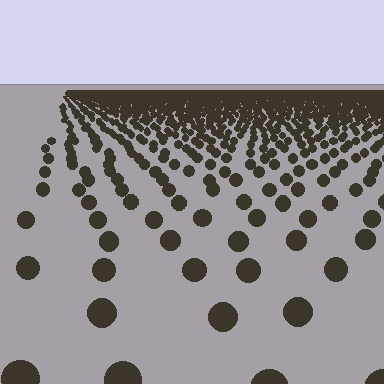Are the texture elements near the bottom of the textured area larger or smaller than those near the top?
Larger. Near the bottom, elements are closer to the viewer and appear at a bigger on-screen size.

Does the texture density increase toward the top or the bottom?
Density increases toward the top.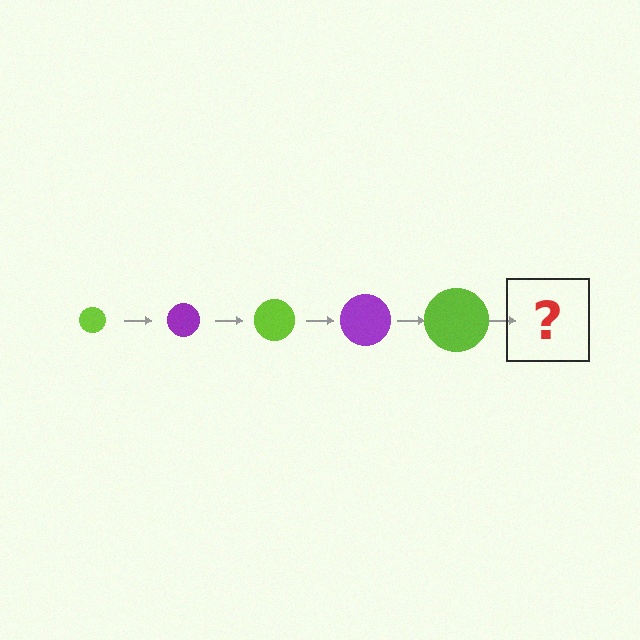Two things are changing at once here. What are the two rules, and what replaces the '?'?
The two rules are that the circle grows larger each step and the color cycles through lime and purple. The '?' should be a purple circle, larger than the previous one.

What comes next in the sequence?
The next element should be a purple circle, larger than the previous one.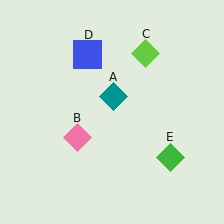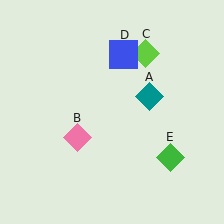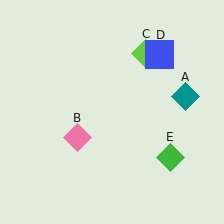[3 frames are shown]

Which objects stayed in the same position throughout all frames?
Pink diamond (object B) and lime diamond (object C) and green diamond (object E) remained stationary.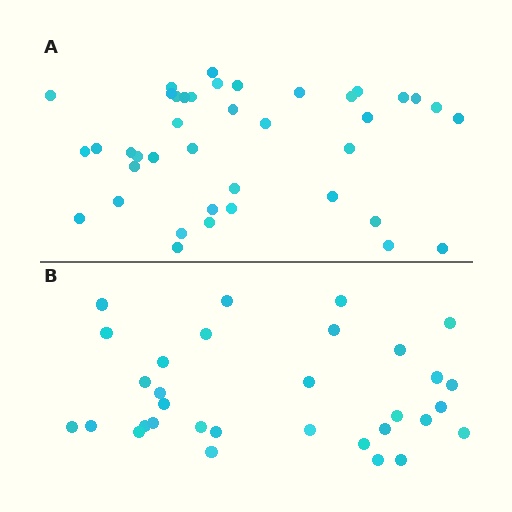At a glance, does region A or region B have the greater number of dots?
Region A (the top region) has more dots.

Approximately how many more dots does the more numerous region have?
Region A has roughly 8 or so more dots than region B.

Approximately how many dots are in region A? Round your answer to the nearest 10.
About 40 dots.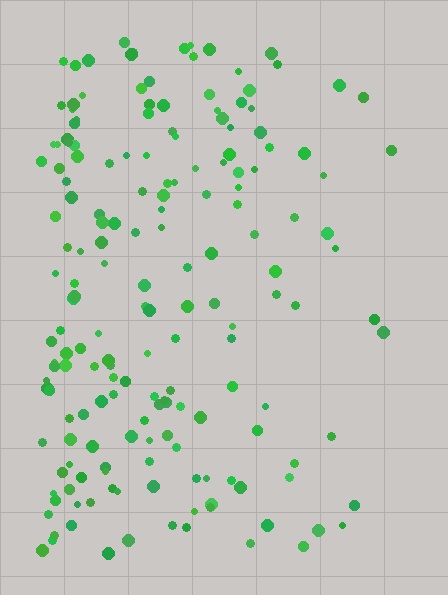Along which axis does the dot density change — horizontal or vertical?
Horizontal.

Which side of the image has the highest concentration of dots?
The left.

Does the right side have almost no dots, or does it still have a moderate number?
Still a moderate number, just noticeably fewer than the left.